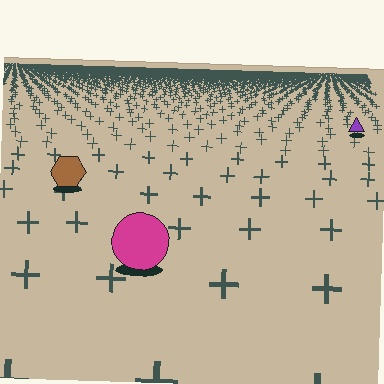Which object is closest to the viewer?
The magenta circle is closest. The texture marks near it are larger and more spread out.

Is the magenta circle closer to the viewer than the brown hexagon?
Yes. The magenta circle is closer — you can tell from the texture gradient: the ground texture is coarser near it.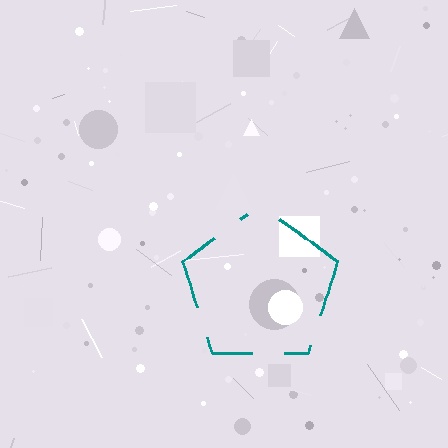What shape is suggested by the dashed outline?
The dashed outline suggests a pentagon.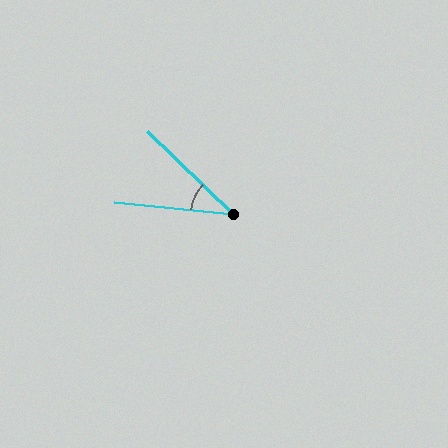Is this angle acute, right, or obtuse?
It is acute.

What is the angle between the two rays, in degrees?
Approximately 38 degrees.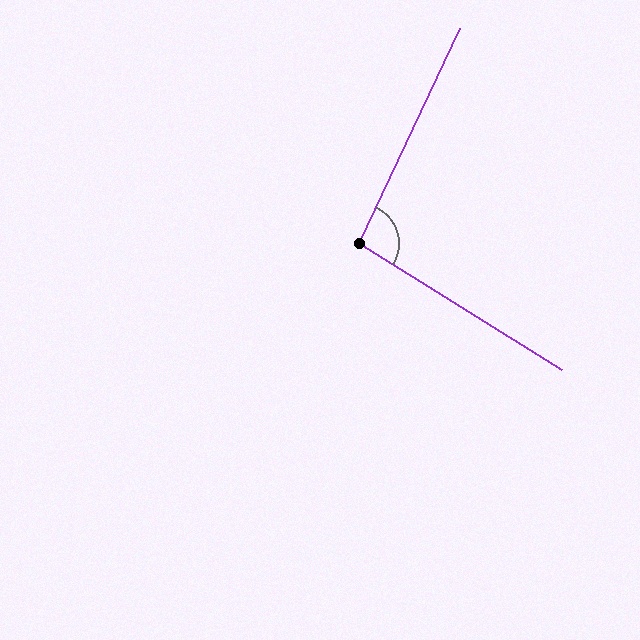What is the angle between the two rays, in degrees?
Approximately 97 degrees.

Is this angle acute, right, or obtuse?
It is obtuse.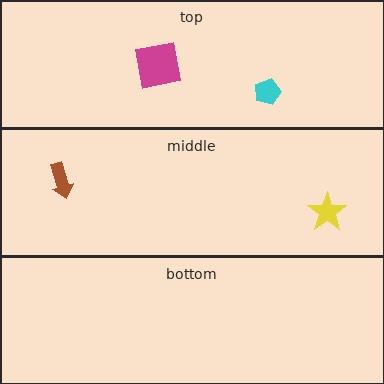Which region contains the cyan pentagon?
The top region.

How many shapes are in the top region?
2.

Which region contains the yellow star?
The middle region.